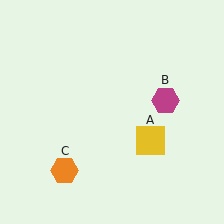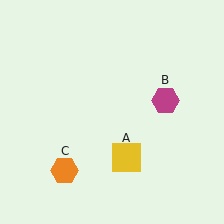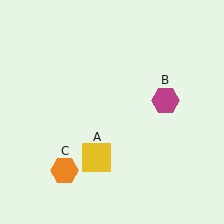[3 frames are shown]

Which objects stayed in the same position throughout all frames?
Magenta hexagon (object B) and orange hexagon (object C) remained stationary.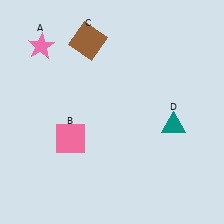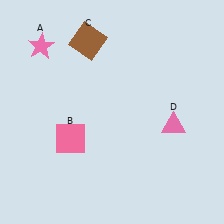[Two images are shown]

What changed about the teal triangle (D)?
In Image 1, D is teal. In Image 2, it changed to pink.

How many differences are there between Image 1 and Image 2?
There is 1 difference between the two images.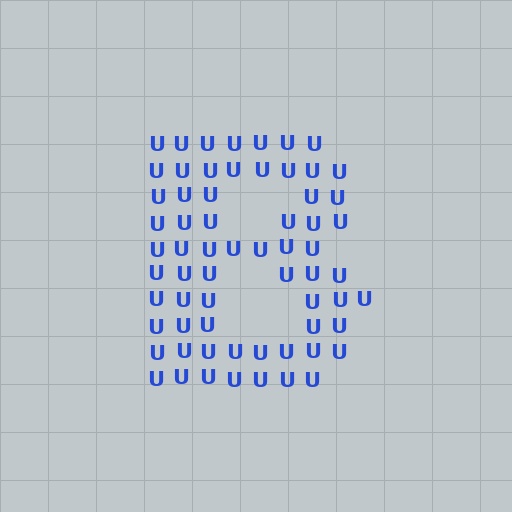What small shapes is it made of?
It is made of small letter U's.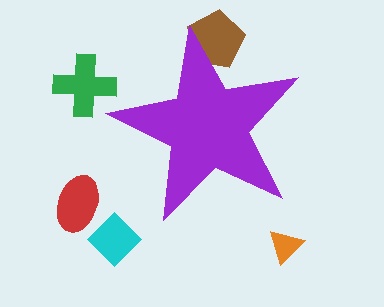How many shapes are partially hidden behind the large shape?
1 shape is partially hidden.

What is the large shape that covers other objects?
A purple star.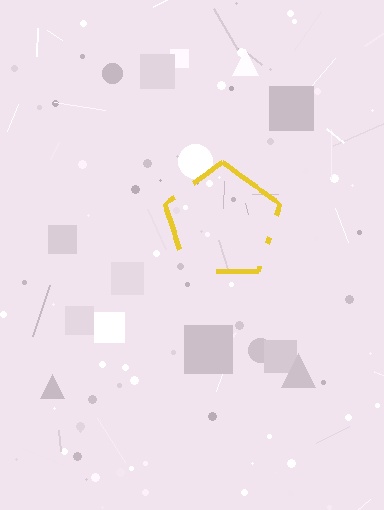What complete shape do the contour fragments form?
The contour fragments form a pentagon.